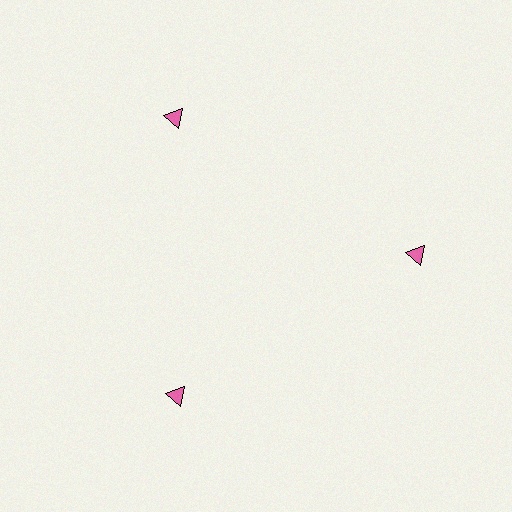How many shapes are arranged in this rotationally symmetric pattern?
There are 3 shapes, arranged in 3 groups of 1.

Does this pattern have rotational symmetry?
Yes, this pattern has 3-fold rotational symmetry. It looks the same after rotating 120 degrees around the center.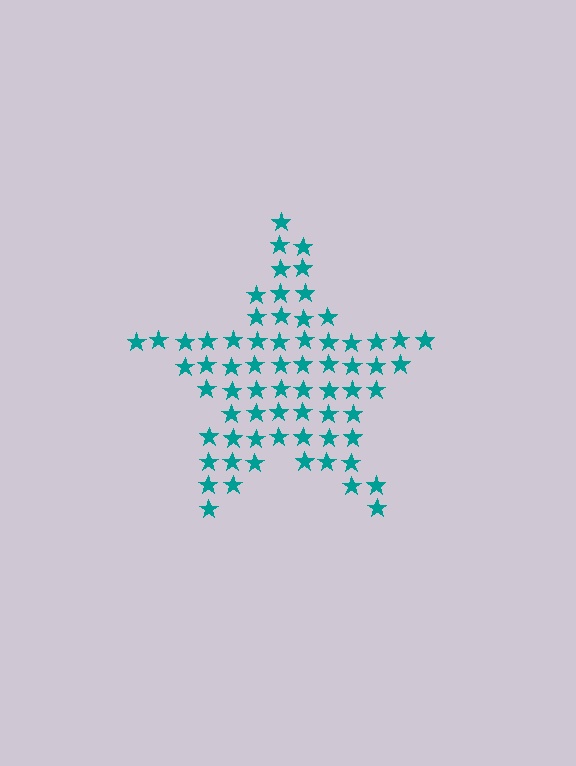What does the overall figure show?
The overall figure shows a star.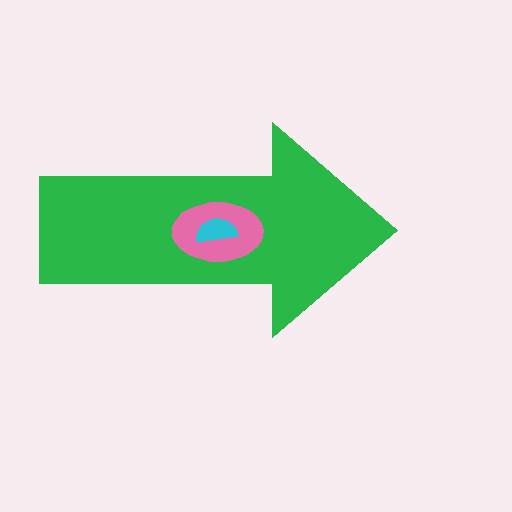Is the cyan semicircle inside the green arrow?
Yes.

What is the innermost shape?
The cyan semicircle.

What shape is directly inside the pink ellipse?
The cyan semicircle.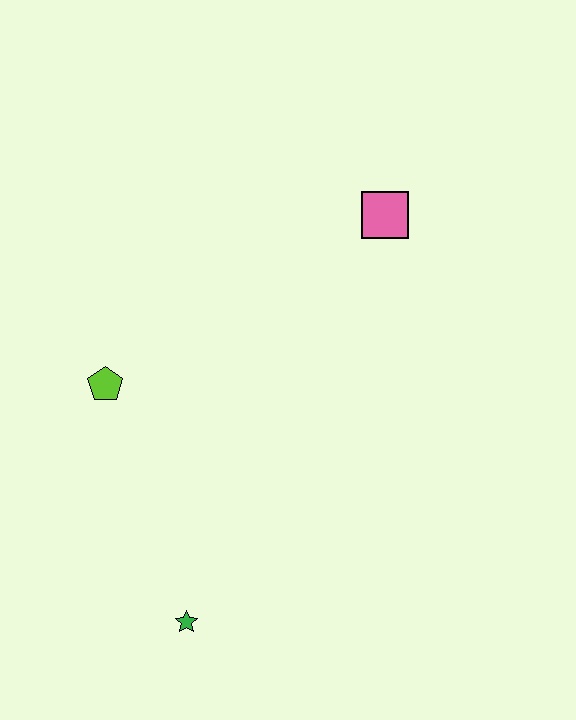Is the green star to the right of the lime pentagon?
Yes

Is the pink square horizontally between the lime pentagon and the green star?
No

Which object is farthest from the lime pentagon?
The pink square is farthest from the lime pentagon.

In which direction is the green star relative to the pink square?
The green star is below the pink square.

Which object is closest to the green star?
The lime pentagon is closest to the green star.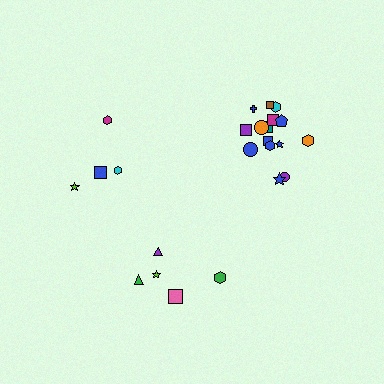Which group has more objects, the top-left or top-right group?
The top-right group.